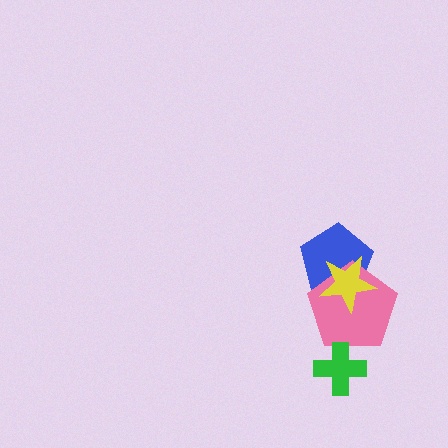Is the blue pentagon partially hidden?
Yes, it is partially covered by another shape.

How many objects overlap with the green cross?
1 object overlaps with the green cross.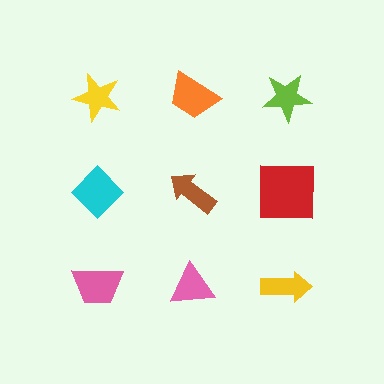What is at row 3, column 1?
A pink trapezoid.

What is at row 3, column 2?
A pink triangle.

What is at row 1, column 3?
A lime star.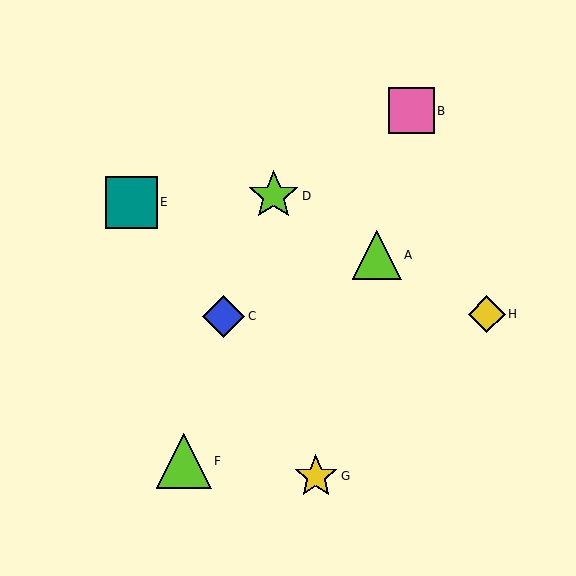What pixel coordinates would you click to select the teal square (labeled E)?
Click at (132, 202) to select the teal square E.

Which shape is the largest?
The lime triangle (labeled F) is the largest.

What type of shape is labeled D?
Shape D is a lime star.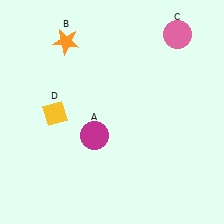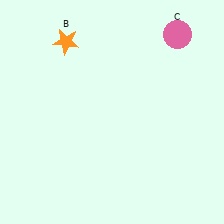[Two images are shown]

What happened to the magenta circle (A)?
The magenta circle (A) was removed in Image 2. It was in the bottom-left area of Image 1.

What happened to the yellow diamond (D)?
The yellow diamond (D) was removed in Image 2. It was in the bottom-left area of Image 1.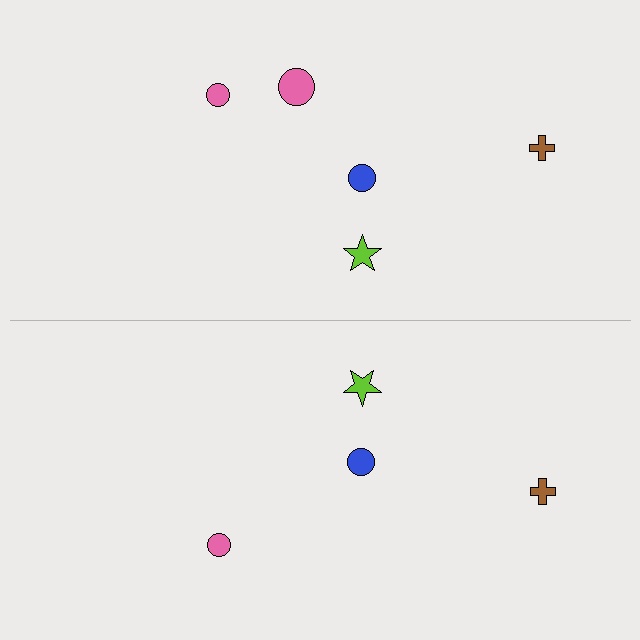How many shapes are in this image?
There are 9 shapes in this image.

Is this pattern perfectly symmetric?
No, the pattern is not perfectly symmetric. A pink circle is missing from the bottom side.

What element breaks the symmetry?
A pink circle is missing from the bottom side.